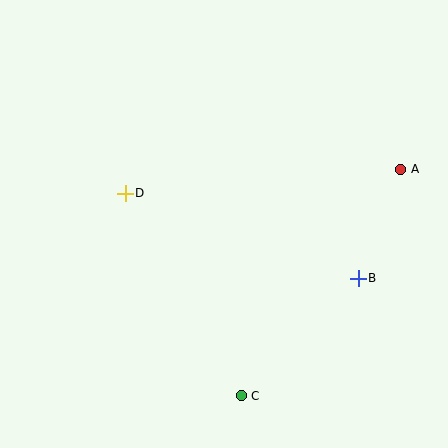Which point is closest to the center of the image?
Point D at (125, 193) is closest to the center.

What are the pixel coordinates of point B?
Point B is at (358, 278).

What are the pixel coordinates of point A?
Point A is at (401, 169).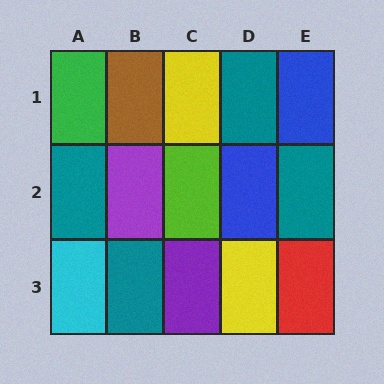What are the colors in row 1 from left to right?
Green, brown, yellow, teal, blue.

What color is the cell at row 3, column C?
Purple.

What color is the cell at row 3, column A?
Cyan.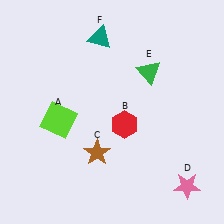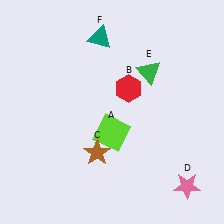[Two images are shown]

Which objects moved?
The objects that moved are: the lime square (A), the red hexagon (B).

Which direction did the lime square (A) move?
The lime square (A) moved right.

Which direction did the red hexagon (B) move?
The red hexagon (B) moved up.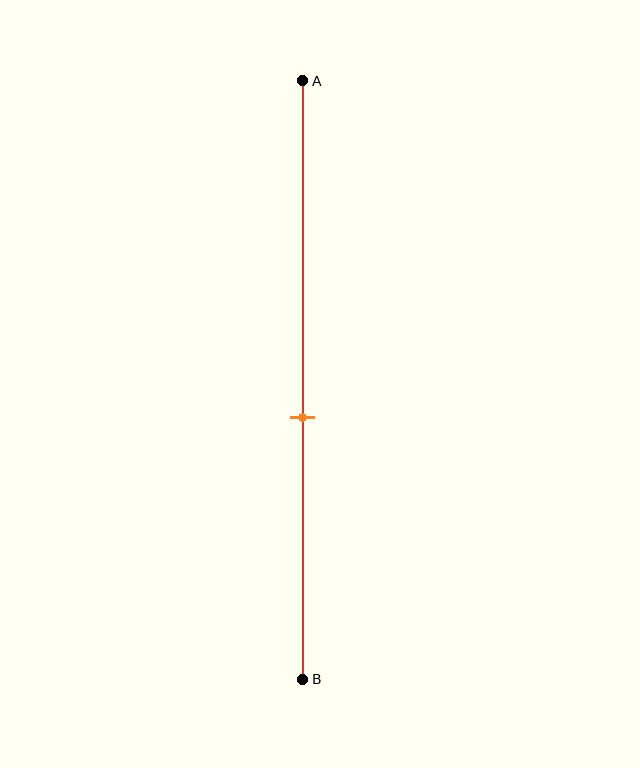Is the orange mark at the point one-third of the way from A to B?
No, the mark is at about 55% from A, not at the 33% one-third point.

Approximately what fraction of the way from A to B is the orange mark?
The orange mark is approximately 55% of the way from A to B.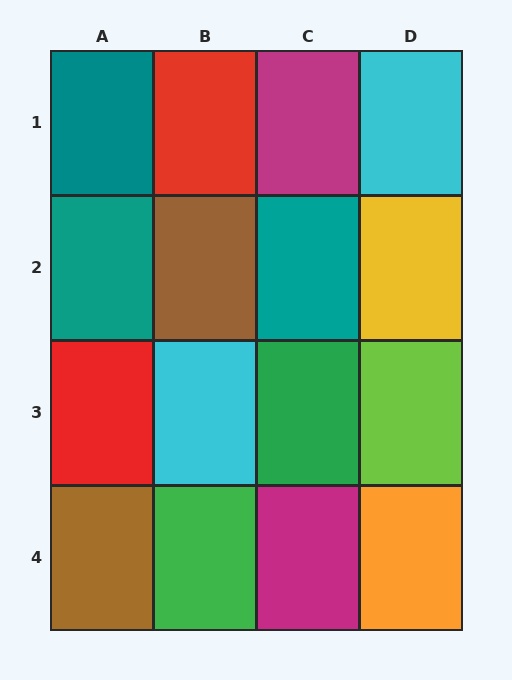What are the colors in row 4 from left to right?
Brown, green, magenta, orange.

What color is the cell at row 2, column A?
Teal.